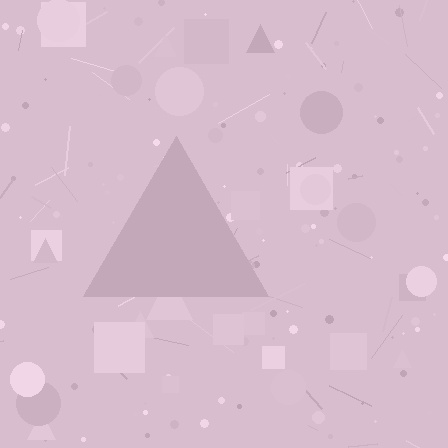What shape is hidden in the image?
A triangle is hidden in the image.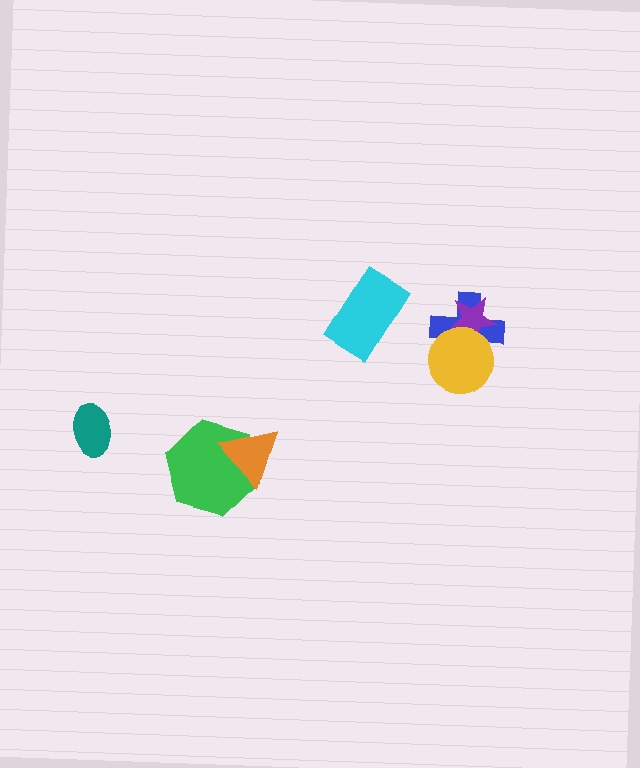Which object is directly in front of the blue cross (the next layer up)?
The purple star is directly in front of the blue cross.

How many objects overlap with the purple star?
2 objects overlap with the purple star.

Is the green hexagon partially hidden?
Yes, it is partially covered by another shape.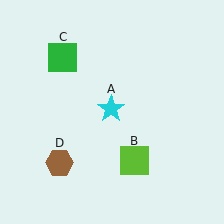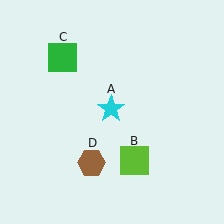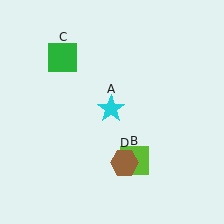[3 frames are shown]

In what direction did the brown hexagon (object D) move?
The brown hexagon (object D) moved right.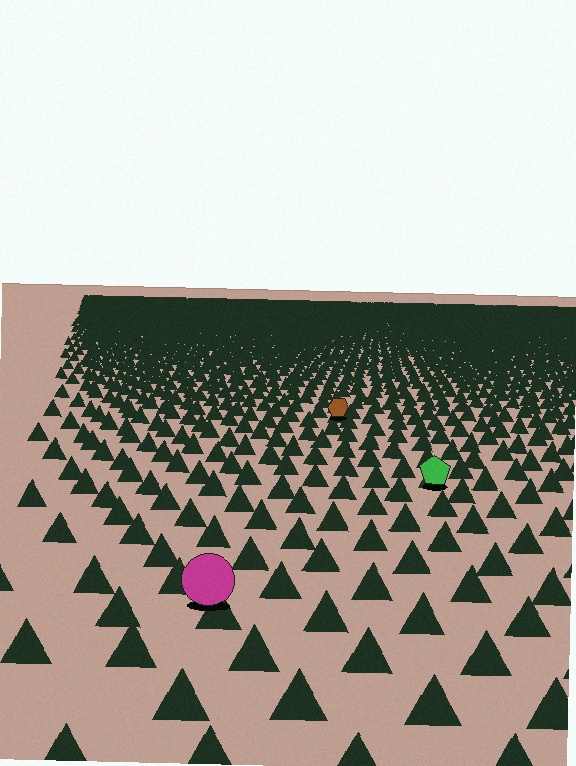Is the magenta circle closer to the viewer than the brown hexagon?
Yes. The magenta circle is closer — you can tell from the texture gradient: the ground texture is coarser near it.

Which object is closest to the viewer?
The magenta circle is closest. The texture marks near it are larger and more spread out.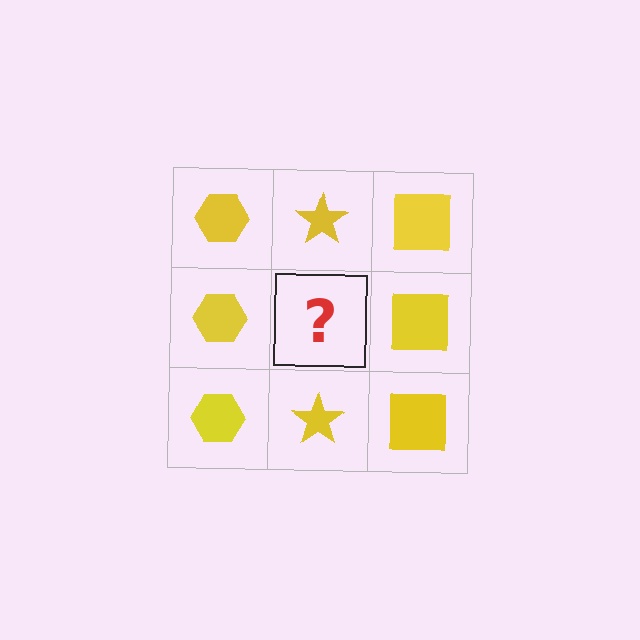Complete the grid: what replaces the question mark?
The question mark should be replaced with a yellow star.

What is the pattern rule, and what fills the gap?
The rule is that each column has a consistent shape. The gap should be filled with a yellow star.